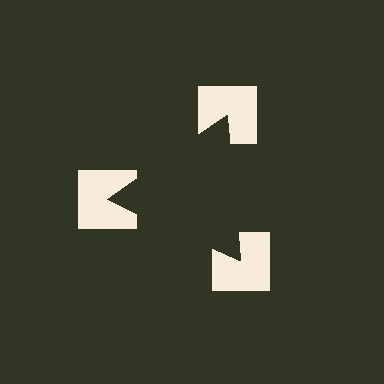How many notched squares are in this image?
There are 3 — one at each vertex of the illusory triangle.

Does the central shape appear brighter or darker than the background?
It typically appears slightly darker than the background, even though no actual brightness change is drawn.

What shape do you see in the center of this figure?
An illusory triangle — its edges are inferred from the aligned wedge cuts in the notched squares, not physically drawn.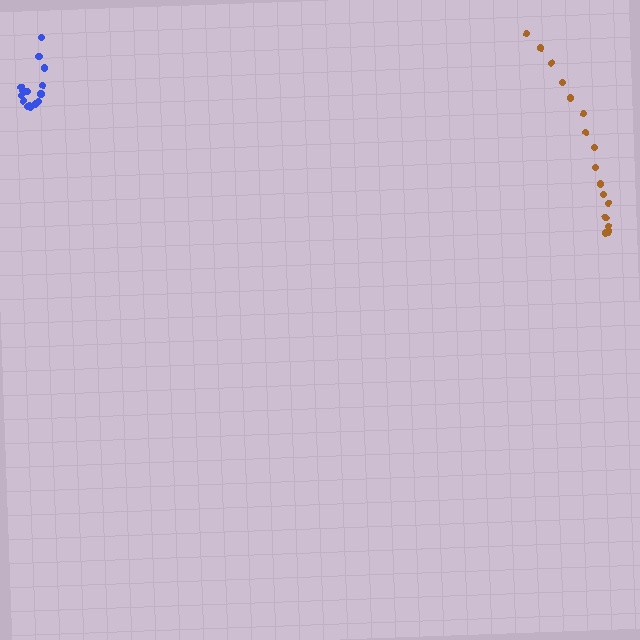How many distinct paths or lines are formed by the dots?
There are 2 distinct paths.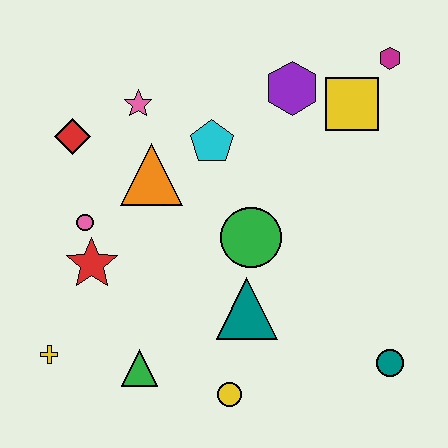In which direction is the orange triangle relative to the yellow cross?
The orange triangle is above the yellow cross.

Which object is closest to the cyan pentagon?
The orange triangle is closest to the cyan pentagon.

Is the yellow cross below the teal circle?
No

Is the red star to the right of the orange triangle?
No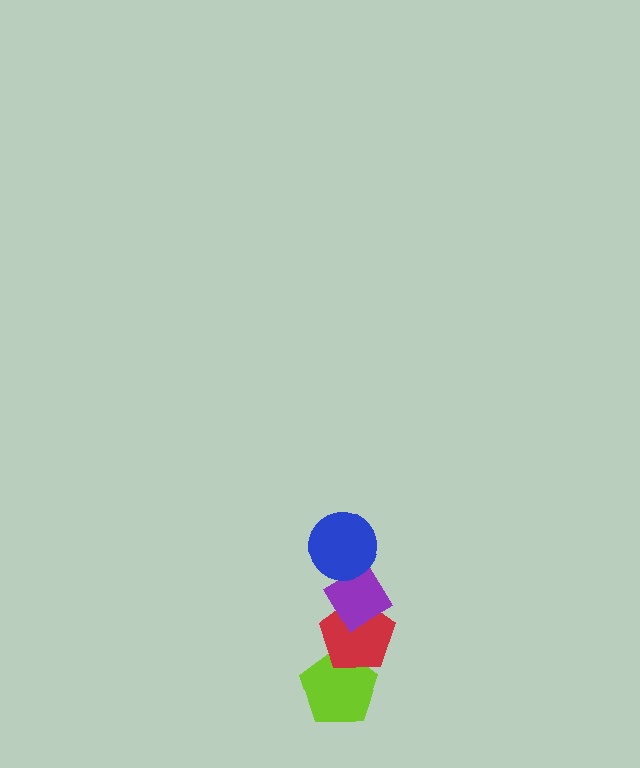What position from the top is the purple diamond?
The purple diamond is 2nd from the top.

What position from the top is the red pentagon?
The red pentagon is 3rd from the top.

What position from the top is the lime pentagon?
The lime pentagon is 4th from the top.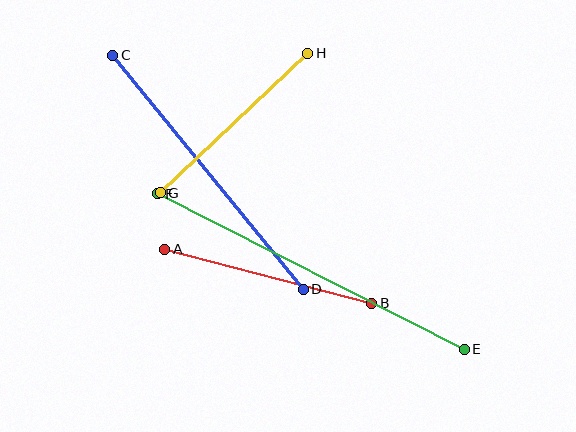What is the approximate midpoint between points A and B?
The midpoint is at approximately (268, 276) pixels.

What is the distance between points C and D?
The distance is approximately 302 pixels.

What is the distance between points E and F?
The distance is approximately 345 pixels.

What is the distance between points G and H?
The distance is approximately 203 pixels.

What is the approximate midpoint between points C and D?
The midpoint is at approximately (208, 172) pixels.